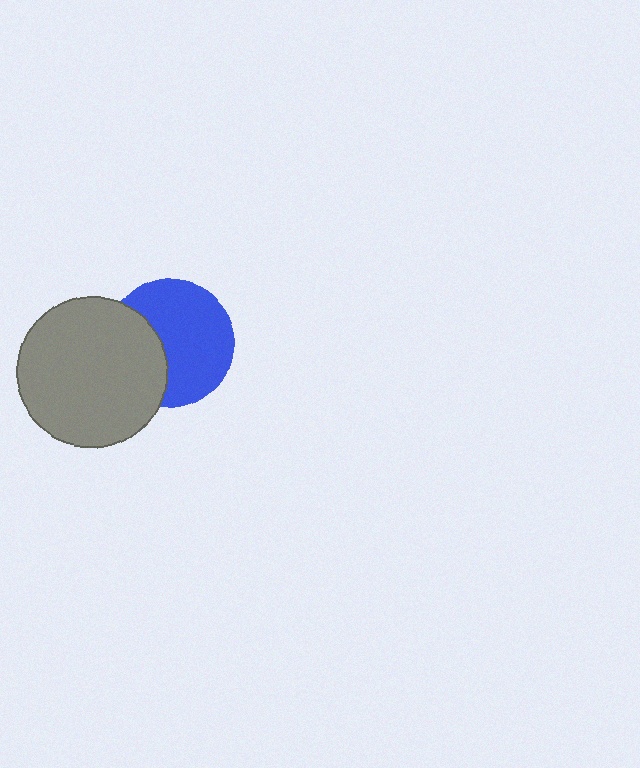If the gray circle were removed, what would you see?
You would see the complete blue circle.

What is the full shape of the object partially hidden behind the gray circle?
The partially hidden object is a blue circle.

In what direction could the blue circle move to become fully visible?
The blue circle could move right. That would shift it out from behind the gray circle entirely.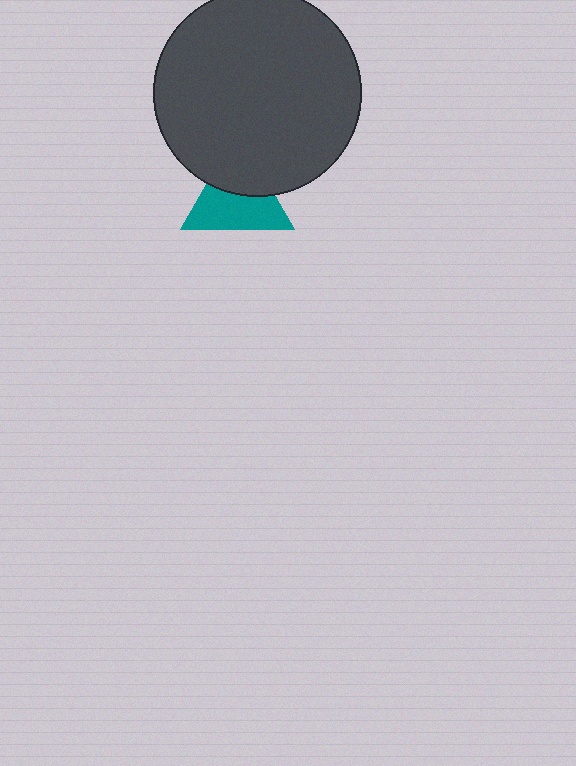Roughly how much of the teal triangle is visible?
About half of it is visible (roughly 59%).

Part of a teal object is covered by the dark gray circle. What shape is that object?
It is a triangle.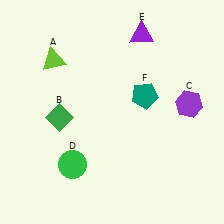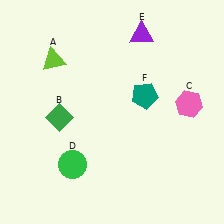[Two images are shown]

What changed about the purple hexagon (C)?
In Image 1, C is purple. In Image 2, it changed to pink.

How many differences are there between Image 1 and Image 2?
There is 1 difference between the two images.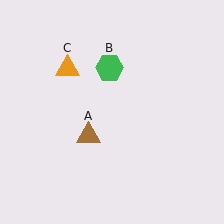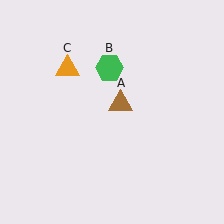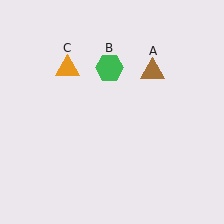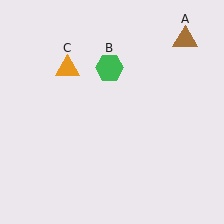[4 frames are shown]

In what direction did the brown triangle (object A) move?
The brown triangle (object A) moved up and to the right.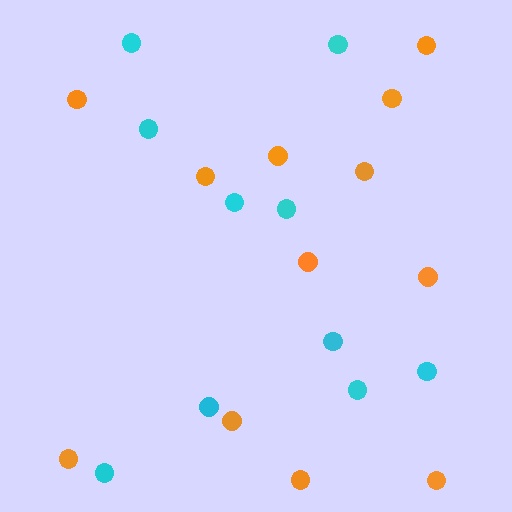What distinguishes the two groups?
There are 2 groups: one group of orange circles (12) and one group of cyan circles (10).